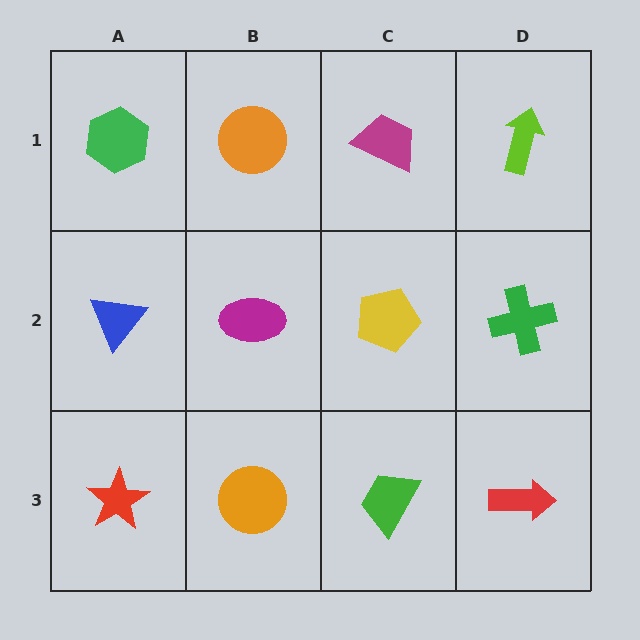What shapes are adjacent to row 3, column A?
A blue triangle (row 2, column A), an orange circle (row 3, column B).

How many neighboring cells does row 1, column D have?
2.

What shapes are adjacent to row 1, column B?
A magenta ellipse (row 2, column B), a green hexagon (row 1, column A), a magenta trapezoid (row 1, column C).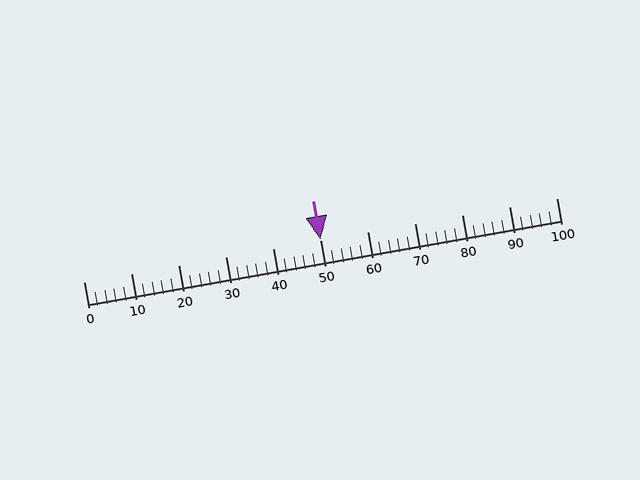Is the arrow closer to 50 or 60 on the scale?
The arrow is closer to 50.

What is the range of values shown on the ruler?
The ruler shows values from 0 to 100.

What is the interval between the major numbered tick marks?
The major tick marks are spaced 10 units apart.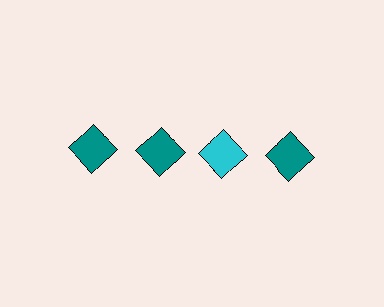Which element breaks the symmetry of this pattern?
The cyan diamond in the top row, center column breaks the symmetry. All other shapes are teal diamonds.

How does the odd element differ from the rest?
It has a different color: cyan instead of teal.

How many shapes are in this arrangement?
There are 4 shapes arranged in a grid pattern.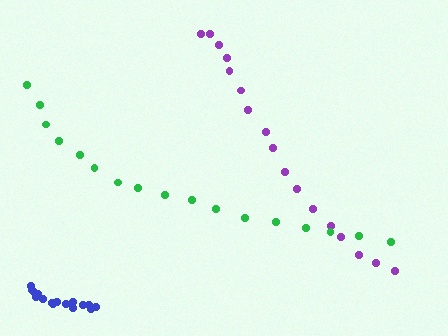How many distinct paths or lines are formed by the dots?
There are 3 distinct paths.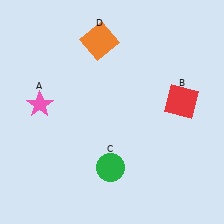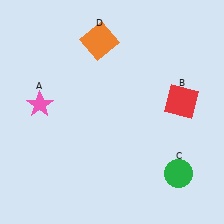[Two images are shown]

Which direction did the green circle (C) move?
The green circle (C) moved right.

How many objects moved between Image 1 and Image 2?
1 object moved between the two images.